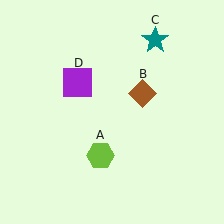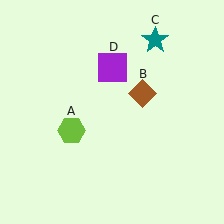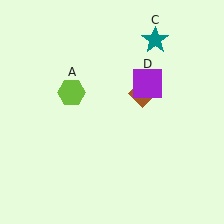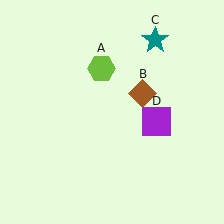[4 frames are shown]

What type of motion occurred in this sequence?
The lime hexagon (object A), purple square (object D) rotated clockwise around the center of the scene.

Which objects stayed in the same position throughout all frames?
Brown diamond (object B) and teal star (object C) remained stationary.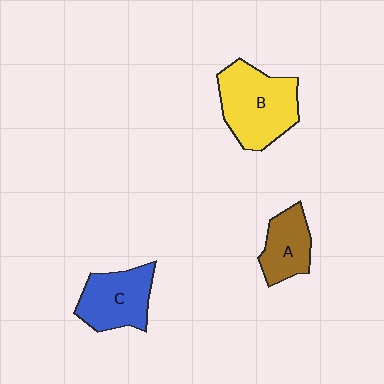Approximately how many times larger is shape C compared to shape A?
Approximately 1.3 times.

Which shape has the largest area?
Shape B (yellow).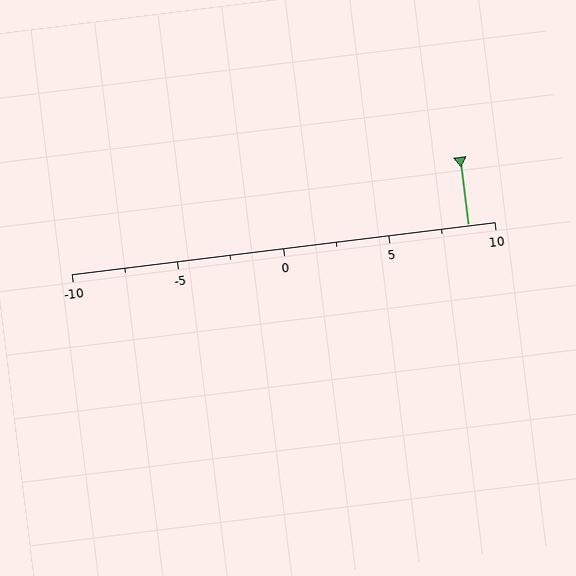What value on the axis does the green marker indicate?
The marker indicates approximately 8.8.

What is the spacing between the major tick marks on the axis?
The major ticks are spaced 5 apart.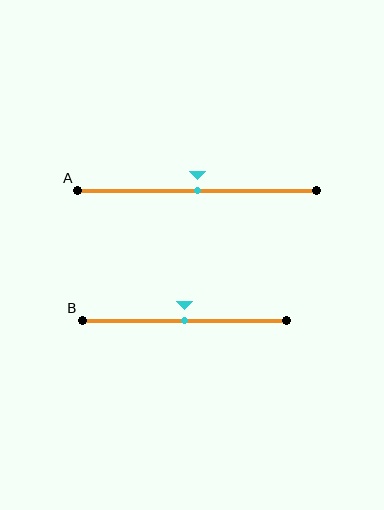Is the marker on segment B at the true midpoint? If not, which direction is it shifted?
Yes, the marker on segment B is at the true midpoint.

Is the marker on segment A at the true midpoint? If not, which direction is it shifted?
Yes, the marker on segment A is at the true midpoint.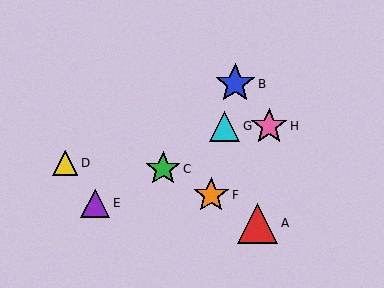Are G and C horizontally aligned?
No, G is at y≈126 and C is at y≈169.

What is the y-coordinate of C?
Object C is at y≈169.